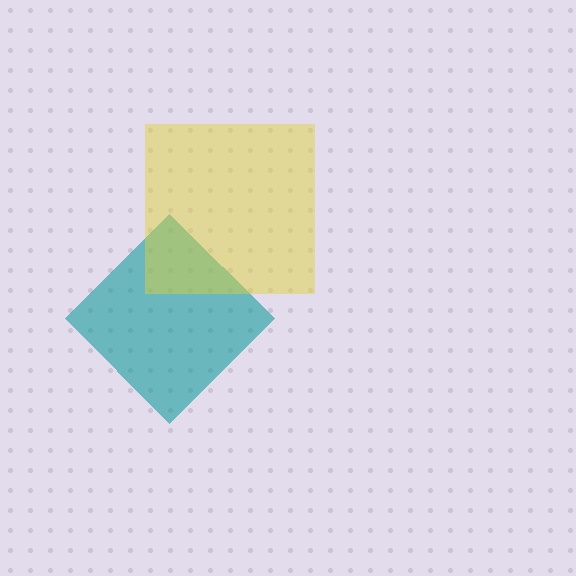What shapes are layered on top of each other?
The layered shapes are: a teal diamond, a yellow square.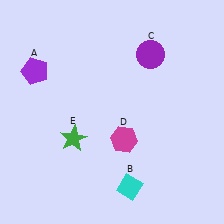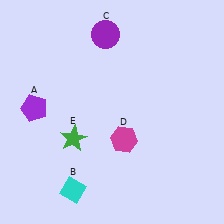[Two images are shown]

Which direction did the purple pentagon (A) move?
The purple pentagon (A) moved down.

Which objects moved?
The objects that moved are: the purple pentagon (A), the cyan diamond (B), the purple circle (C).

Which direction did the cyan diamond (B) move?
The cyan diamond (B) moved left.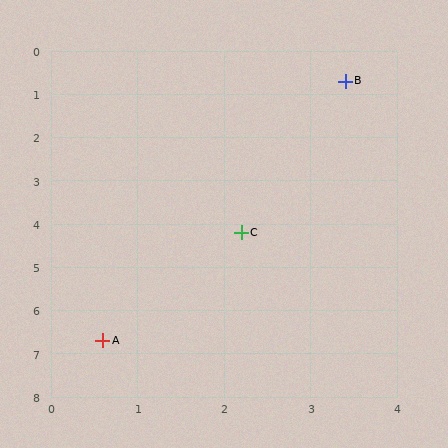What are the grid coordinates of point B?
Point B is at approximately (3.4, 0.7).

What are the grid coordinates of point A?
Point A is at approximately (0.6, 6.7).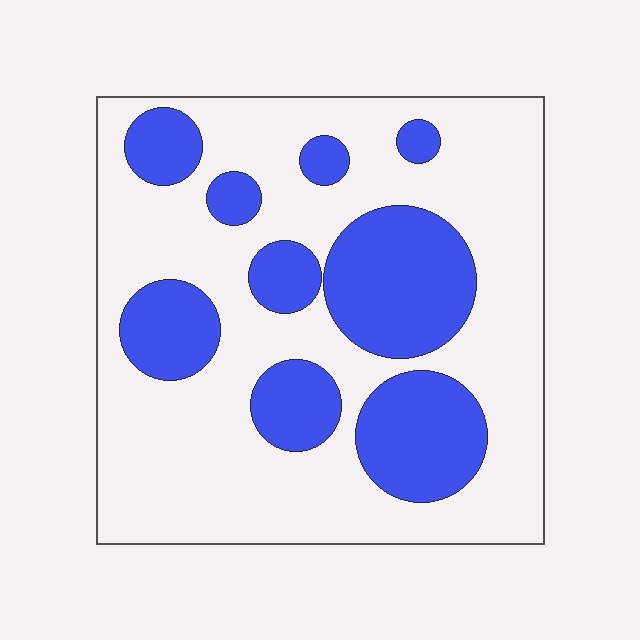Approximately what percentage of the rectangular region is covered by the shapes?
Approximately 30%.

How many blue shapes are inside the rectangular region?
9.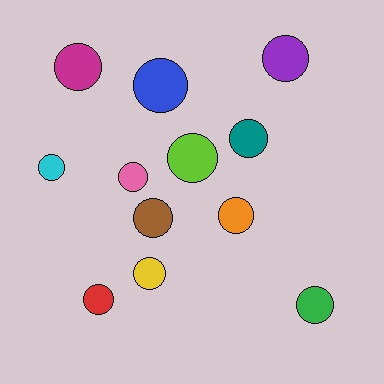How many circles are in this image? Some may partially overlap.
There are 12 circles.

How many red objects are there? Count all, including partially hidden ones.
There is 1 red object.